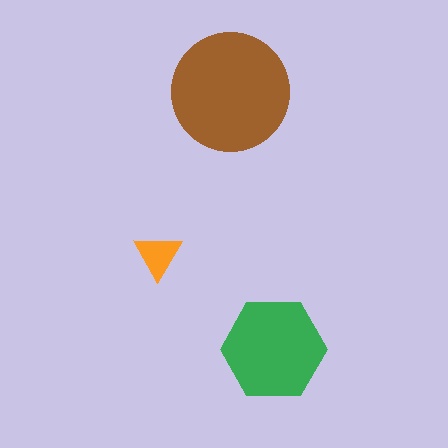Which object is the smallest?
The orange triangle.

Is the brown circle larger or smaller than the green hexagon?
Larger.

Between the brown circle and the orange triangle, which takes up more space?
The brown circle.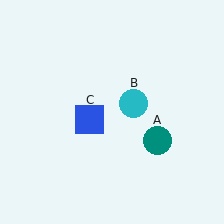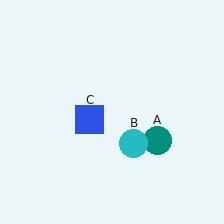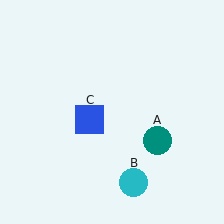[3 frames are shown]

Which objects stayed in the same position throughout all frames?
Teal circle (object A) and blue square (object C) remained stationary.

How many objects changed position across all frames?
1 object changed position: cyan circle (object B).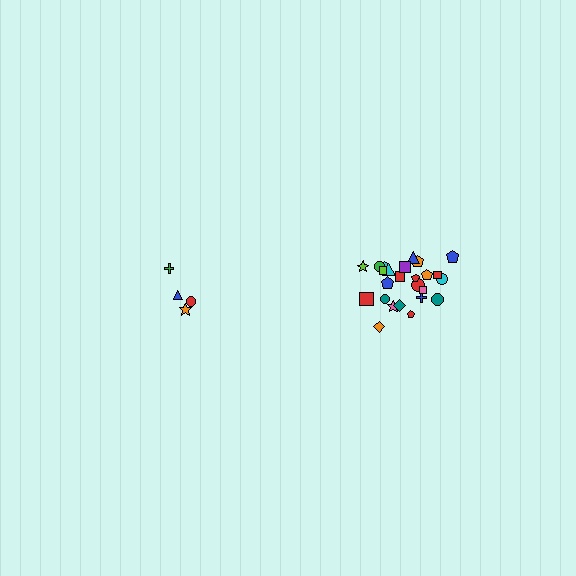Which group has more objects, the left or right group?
The right group.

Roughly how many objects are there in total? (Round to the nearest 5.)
Roughly 30 objects in total.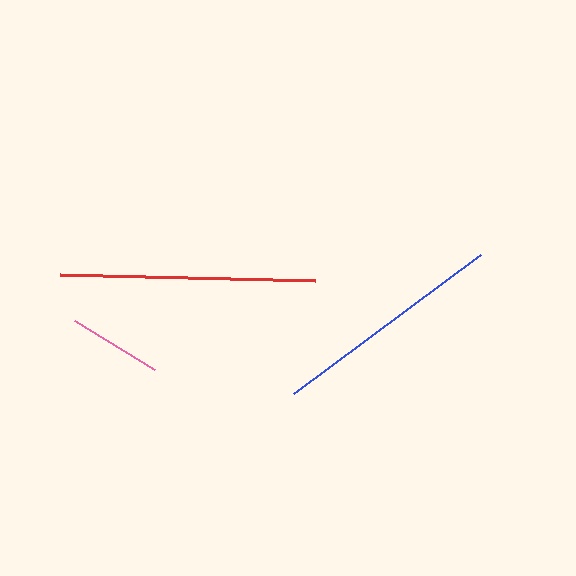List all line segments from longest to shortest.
From longest to shortest: red, blue, pink.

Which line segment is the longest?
The red line is the longest at approximately 255 pixels.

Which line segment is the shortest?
The pink line is the shortest at approximately 95 pixels.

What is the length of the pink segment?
The pink segment is approximately 95 pixels long.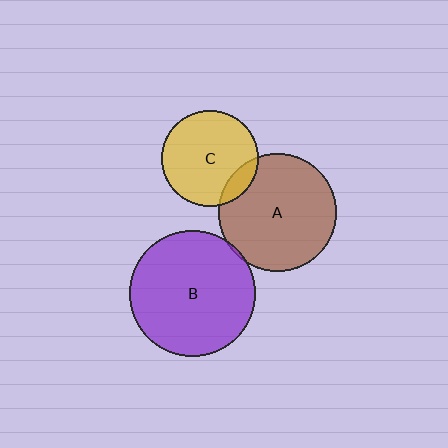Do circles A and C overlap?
Yes.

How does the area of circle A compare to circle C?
Approximately 1.5 times.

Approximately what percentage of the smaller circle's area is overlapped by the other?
Approximately 15%.